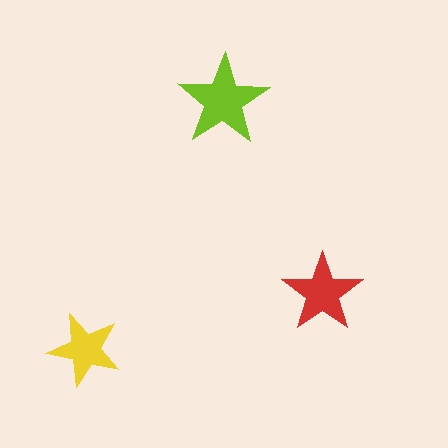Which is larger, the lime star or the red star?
The lime one.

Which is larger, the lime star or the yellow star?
The lime one.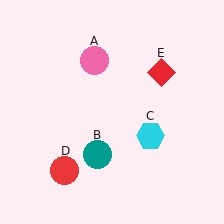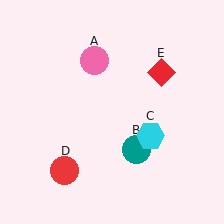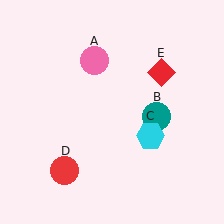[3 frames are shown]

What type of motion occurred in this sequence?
The teal circle (object B) rotated counterclockwise around the center of the scene.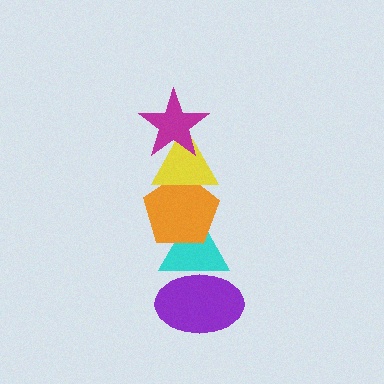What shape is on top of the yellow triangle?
The magenta star is on top of the yellow triangle.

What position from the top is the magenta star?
The magenta star is 1st from the top.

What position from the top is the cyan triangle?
The cyan triangle is 4th from the top.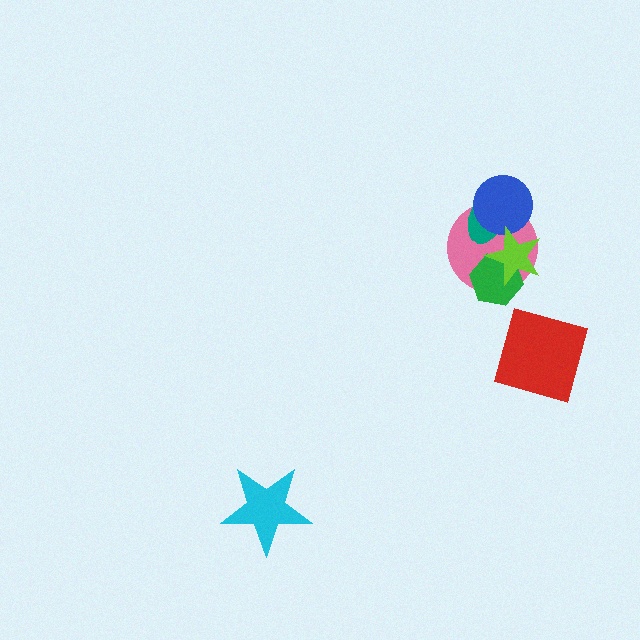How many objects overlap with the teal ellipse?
3 objects overlap with the teal ellipse.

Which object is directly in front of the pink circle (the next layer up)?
The teal ellipse is directly in front of the pink circle.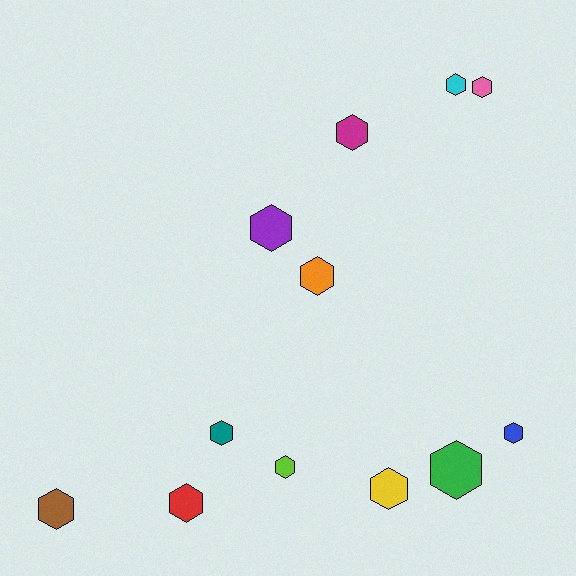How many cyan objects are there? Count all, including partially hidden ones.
There is 1 cyan object.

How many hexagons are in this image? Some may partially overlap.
There are 12 hexagons.